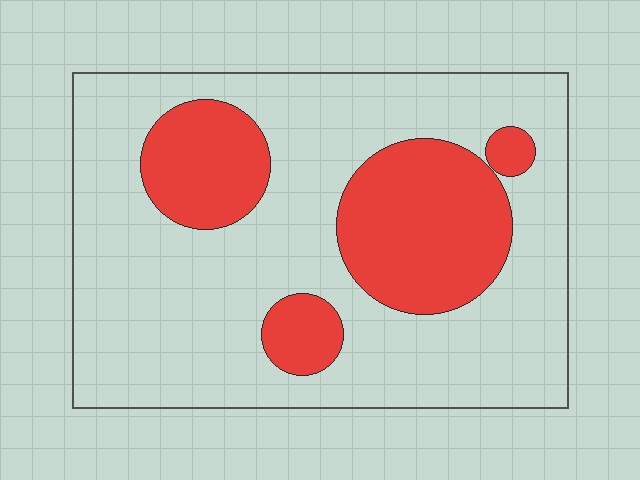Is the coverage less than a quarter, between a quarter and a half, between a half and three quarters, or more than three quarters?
Between a quarter and a half.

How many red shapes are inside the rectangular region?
4.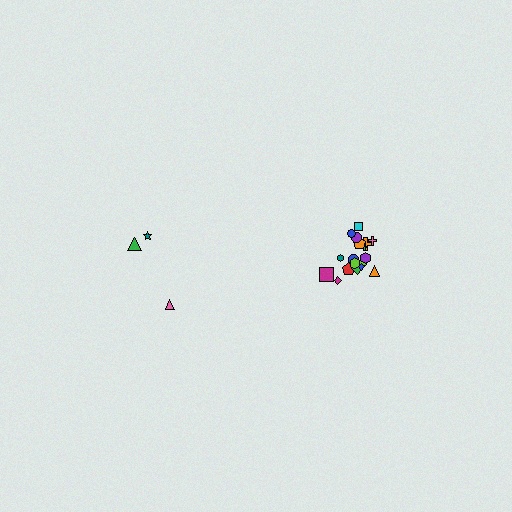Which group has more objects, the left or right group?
The right group.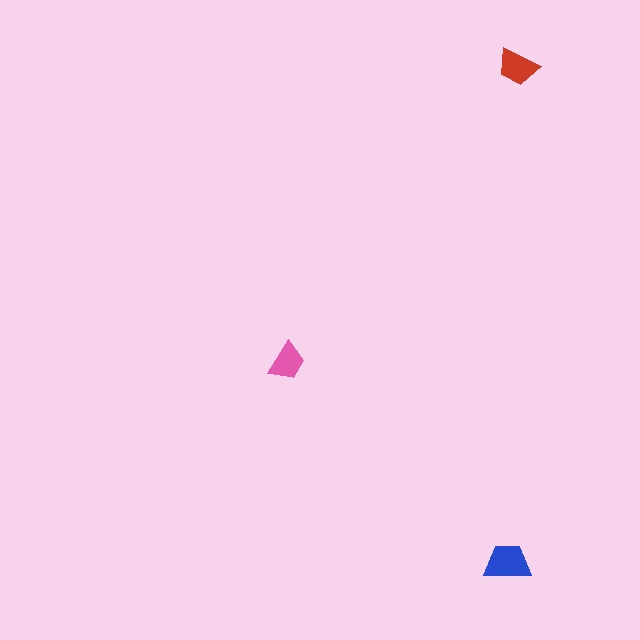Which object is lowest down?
The blue trapezoid is bottommost.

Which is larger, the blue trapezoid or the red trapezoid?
The blue one.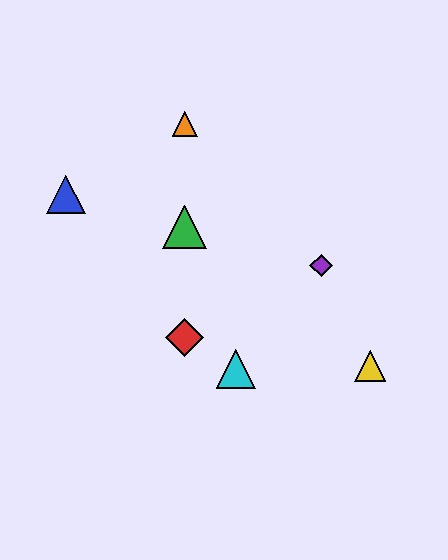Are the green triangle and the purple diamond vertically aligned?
No, the green triangle is at x≈185 and the purple diamond is at x≈321.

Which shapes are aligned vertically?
The red diamond, the green triangle, the orange triangle are aligned vertically.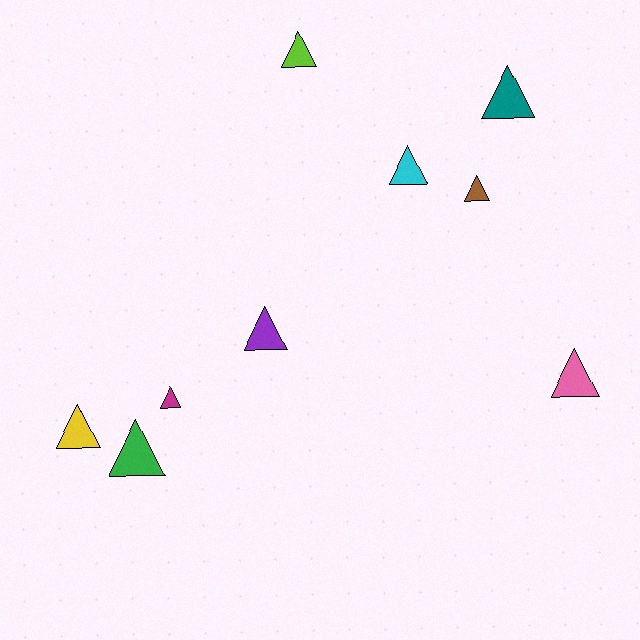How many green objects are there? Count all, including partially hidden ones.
There is 1 green object.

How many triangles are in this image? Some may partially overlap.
There are 9 triangles.